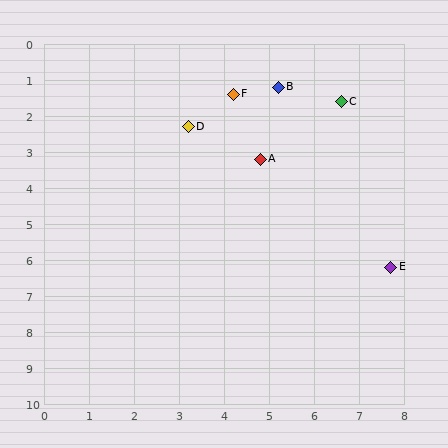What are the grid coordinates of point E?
Point E is at approximately (7.7, 6.2).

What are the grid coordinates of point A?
Point A is at approximately (4.8, 3.2).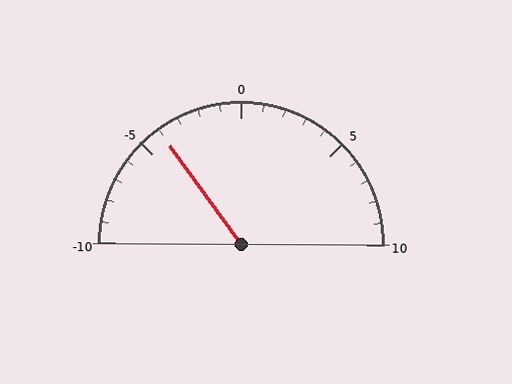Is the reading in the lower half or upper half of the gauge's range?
The reading is in the lower half of the range (-10 to 10).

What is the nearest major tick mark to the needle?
The nearest major tick mark is -5.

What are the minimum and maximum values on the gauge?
The gauge ranges from -10 to 10.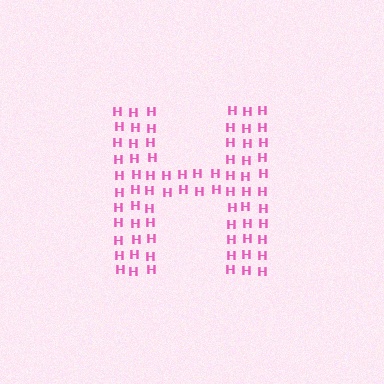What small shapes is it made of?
It is made of small letter H's.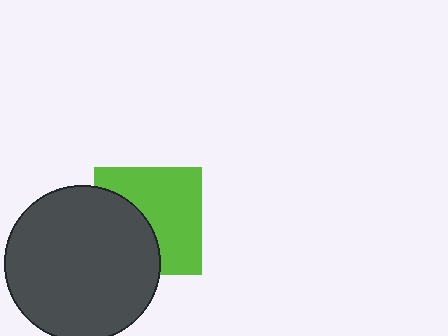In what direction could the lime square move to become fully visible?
The lime square could move right. That would shift it out from behind the dark gray circle entirely.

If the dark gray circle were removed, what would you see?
You would see the complete lime square.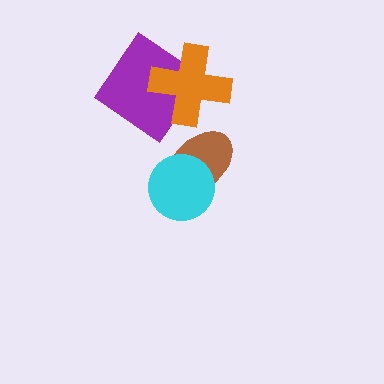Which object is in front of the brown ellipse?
The cyan circle is in front of the brown ellipse.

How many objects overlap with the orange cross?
1 object overlaps with the orange cross.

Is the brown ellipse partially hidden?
Yes, it is partially covered by another shape.